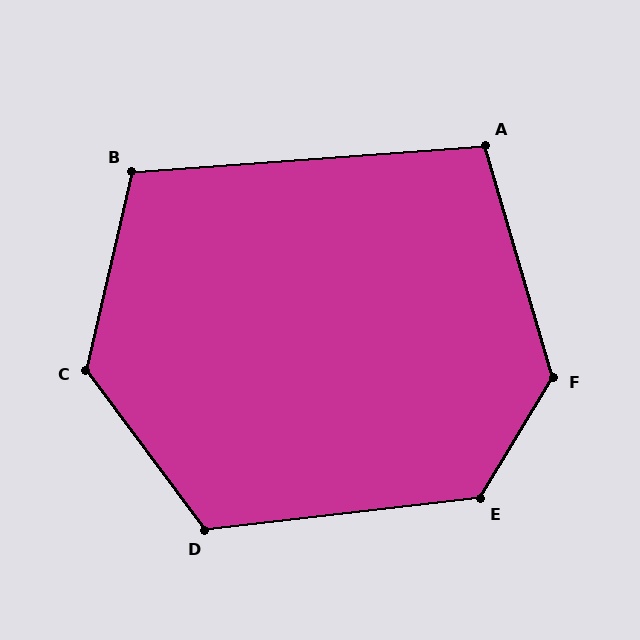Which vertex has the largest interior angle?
F, at approximately 133 degrees.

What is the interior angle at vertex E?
Approximately 128 degrees (obtuse).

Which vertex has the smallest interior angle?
A, at approximately 102 degrees.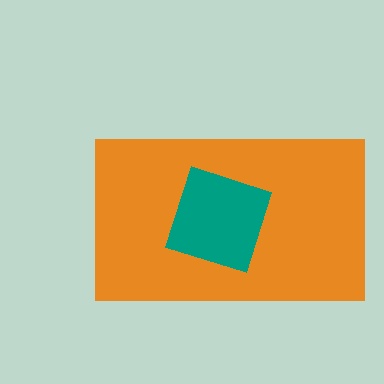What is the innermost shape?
The teal square.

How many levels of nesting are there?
2.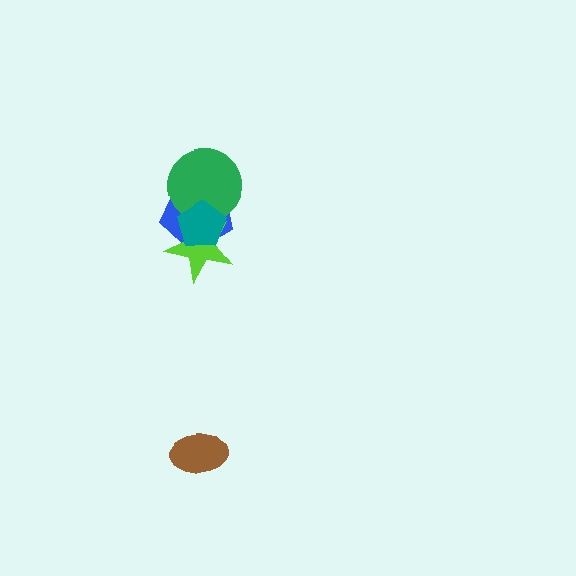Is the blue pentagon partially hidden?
Yes, it is partially covered by another shape.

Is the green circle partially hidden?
Yes, it is partially covered by another shape.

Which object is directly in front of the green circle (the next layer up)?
The lime star is directly in front of the green circle.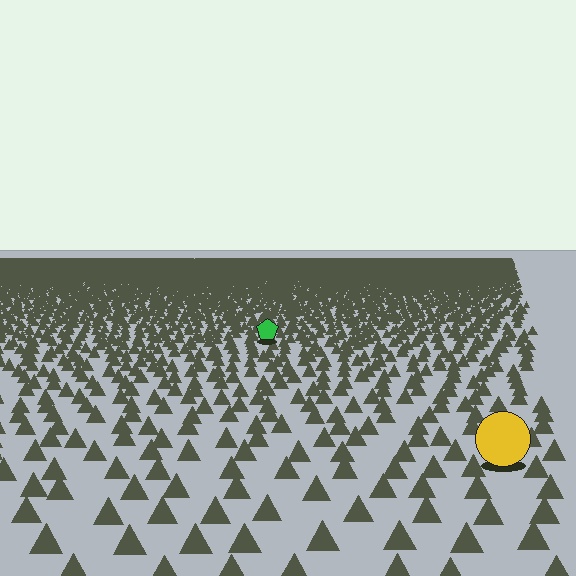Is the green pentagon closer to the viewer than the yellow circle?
No. The yellow circle is closer — you can tell from the texture gradient: the ground texture is coarser near it.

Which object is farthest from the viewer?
The green pentagon is farthest from the viewer. It appears smaller and the ground texture around it is denser.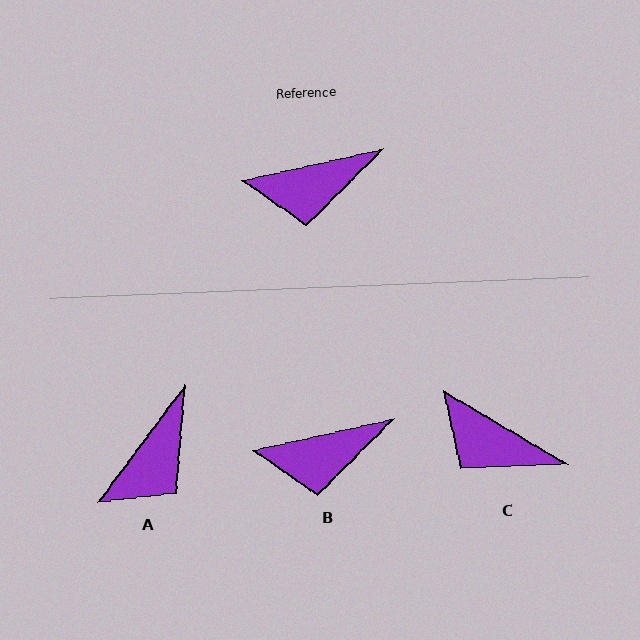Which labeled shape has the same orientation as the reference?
B.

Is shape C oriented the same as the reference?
No, it is off by about 43 degrees.